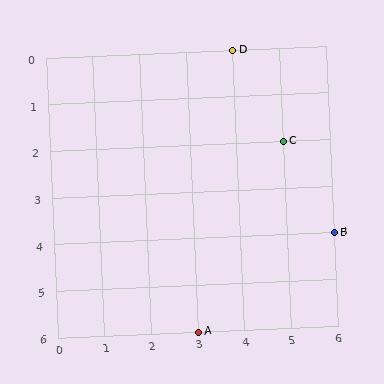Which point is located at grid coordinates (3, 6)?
Point A is at (3, 6).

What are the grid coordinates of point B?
Point B is at grid coordinates (6, 4).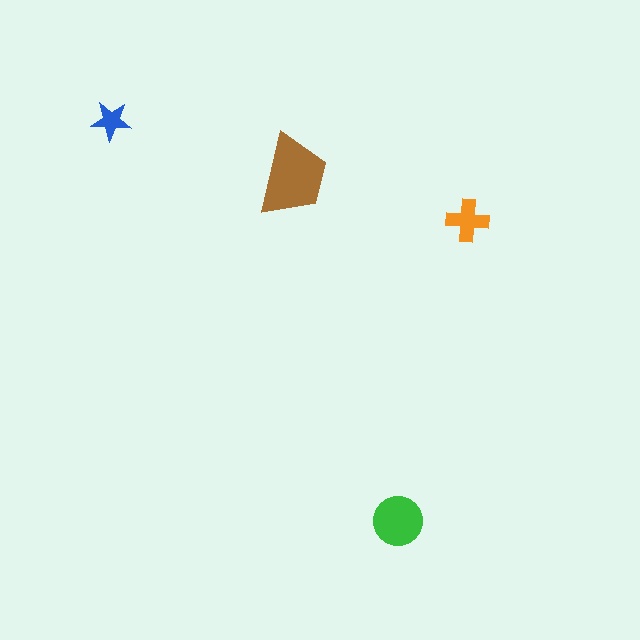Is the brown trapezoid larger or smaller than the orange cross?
Larger.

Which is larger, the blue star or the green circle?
The green circle.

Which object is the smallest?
The blue star.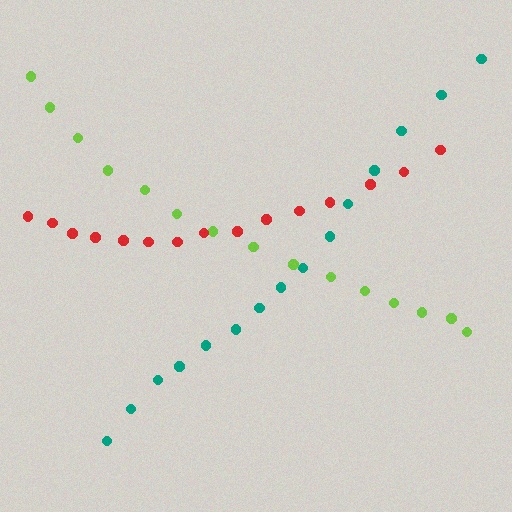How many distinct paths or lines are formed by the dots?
There are 3 distinct paths.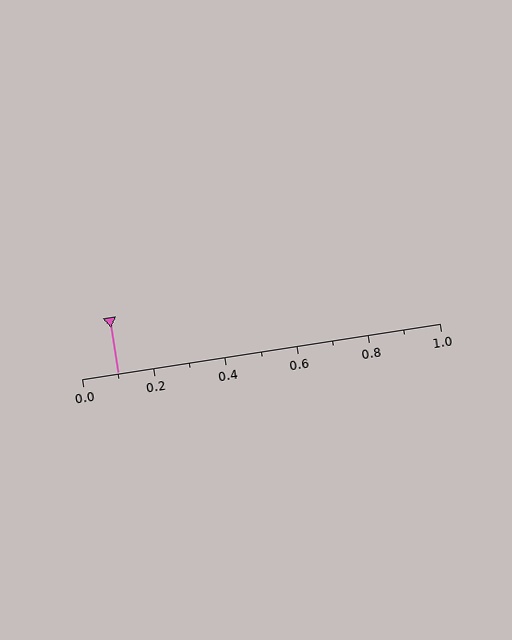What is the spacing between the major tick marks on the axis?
The major ticks are spaced 0.2 apart.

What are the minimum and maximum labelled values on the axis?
The axis runs from 0.0 to 1.0.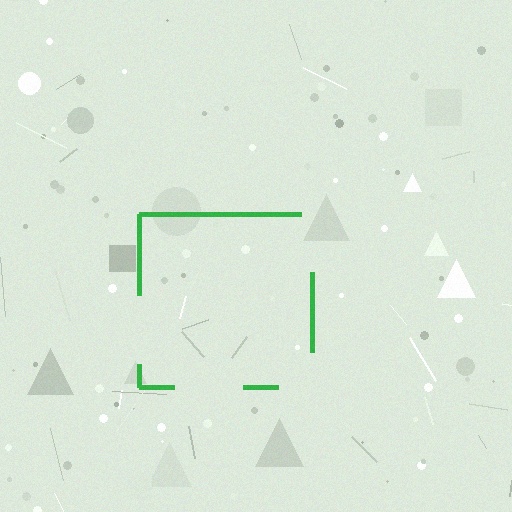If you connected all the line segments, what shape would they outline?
They would outline a square.